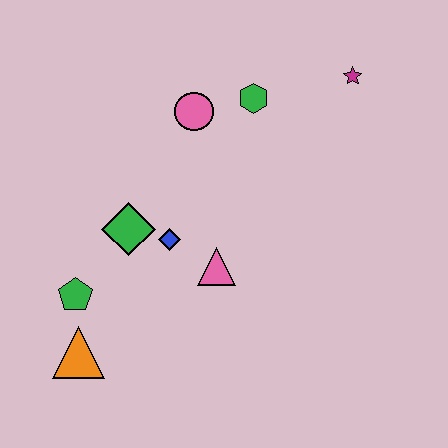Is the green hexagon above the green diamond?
Yes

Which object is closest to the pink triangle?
The blue diamond is closest to the pink triangle.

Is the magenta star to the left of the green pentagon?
No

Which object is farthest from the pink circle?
The orange triangle is farthest from the pink circle.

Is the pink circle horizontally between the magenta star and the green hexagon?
No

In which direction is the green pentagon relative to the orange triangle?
The green pentagon is above the orange triangle.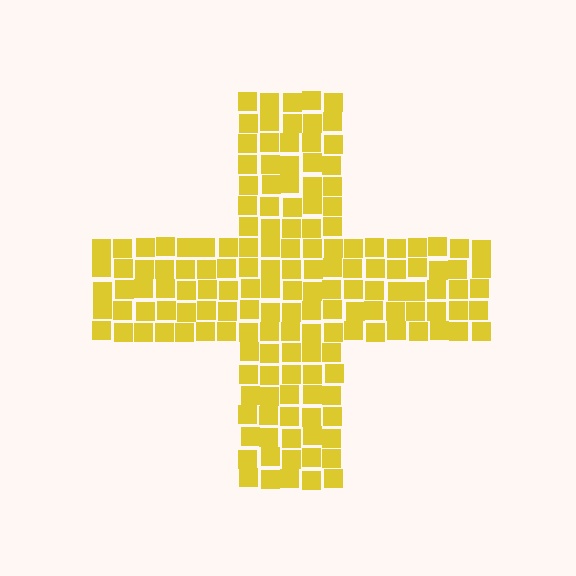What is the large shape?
The large shape is a cross.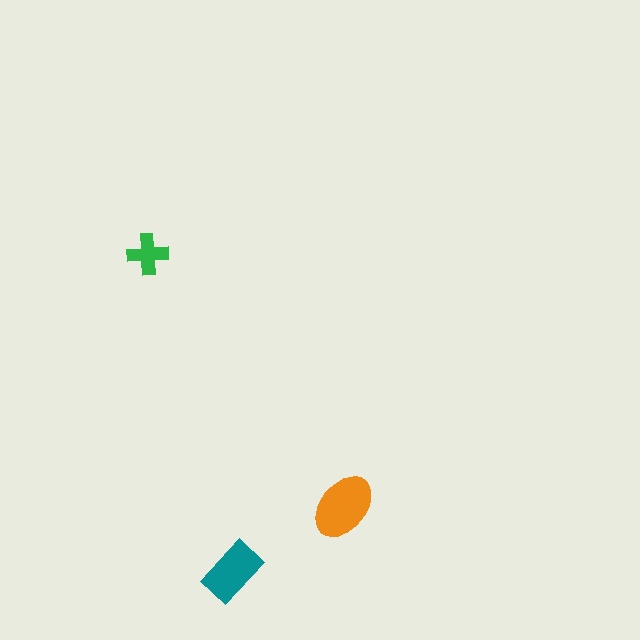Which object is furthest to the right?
The orange ellipse is rightmost.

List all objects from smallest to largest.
The green cross, the teal rectangle, the orange ellipse.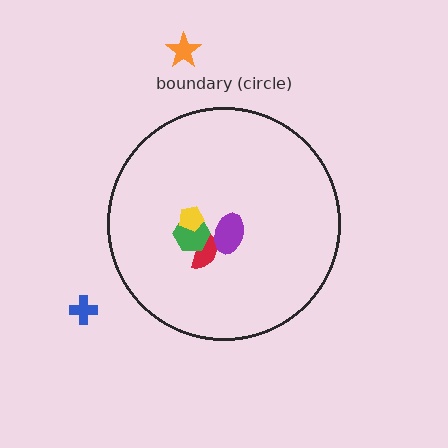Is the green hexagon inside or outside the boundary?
Inside.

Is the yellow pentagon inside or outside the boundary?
Inside.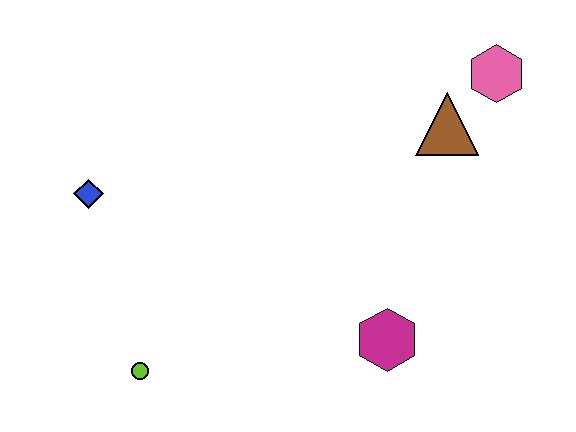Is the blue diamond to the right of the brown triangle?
No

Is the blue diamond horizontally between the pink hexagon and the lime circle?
No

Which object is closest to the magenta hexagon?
The brown triangle is closest to the magenta hexagon.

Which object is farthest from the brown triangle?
The lime circle is farthest from the brown triangle.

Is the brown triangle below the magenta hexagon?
No